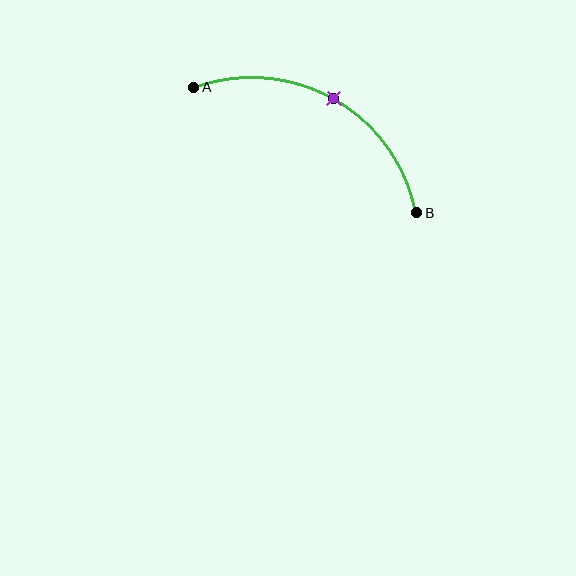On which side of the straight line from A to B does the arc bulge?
The arc bulges above the straight line connecting A and B.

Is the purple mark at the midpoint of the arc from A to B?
Yes. The purple mark lies on the arc at equal arc-length from both A and B — it is the arc midpoint.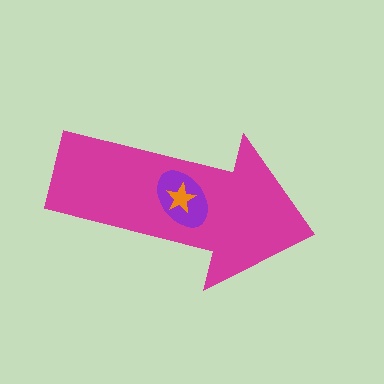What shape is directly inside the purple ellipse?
The orange star.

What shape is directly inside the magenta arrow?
The purple ellipse.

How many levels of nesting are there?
3.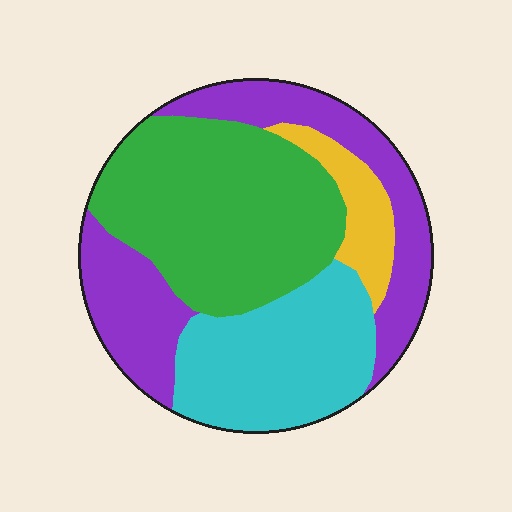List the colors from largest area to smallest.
From largest to smallest: green, purple, cyan, yellow.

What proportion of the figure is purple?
Purple covers about 30% of the figure.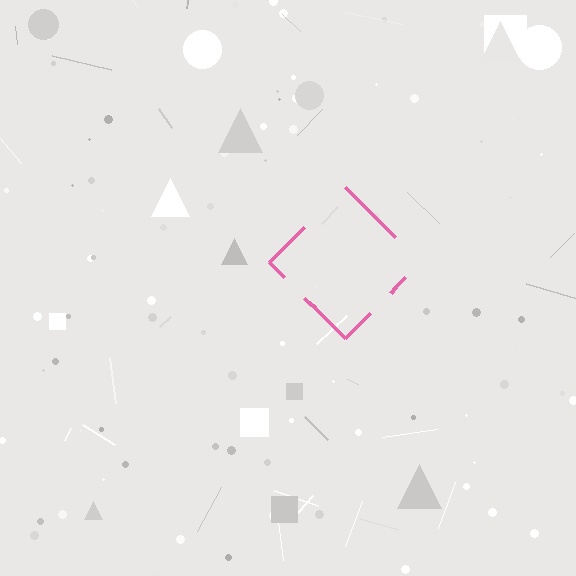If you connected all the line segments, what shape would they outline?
They would outline a diamond.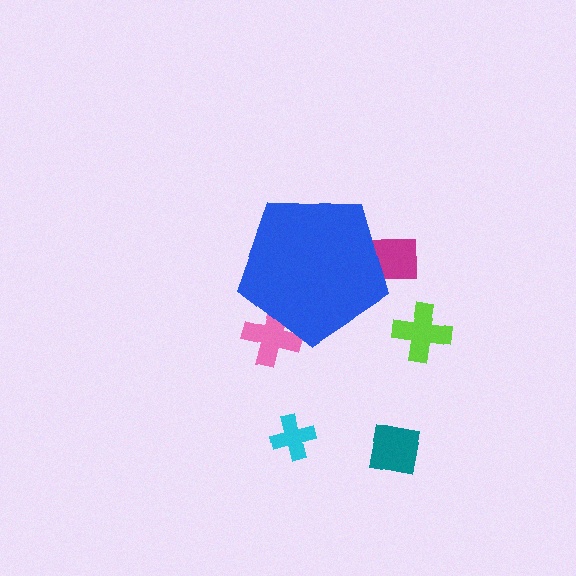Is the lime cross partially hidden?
No, the lime cross is fully visible.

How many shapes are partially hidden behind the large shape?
2 shapes are partially hidden.